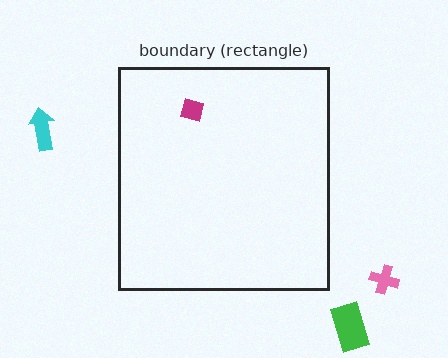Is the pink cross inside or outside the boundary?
Outside.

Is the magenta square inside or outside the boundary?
Inside.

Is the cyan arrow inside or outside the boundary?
Outside.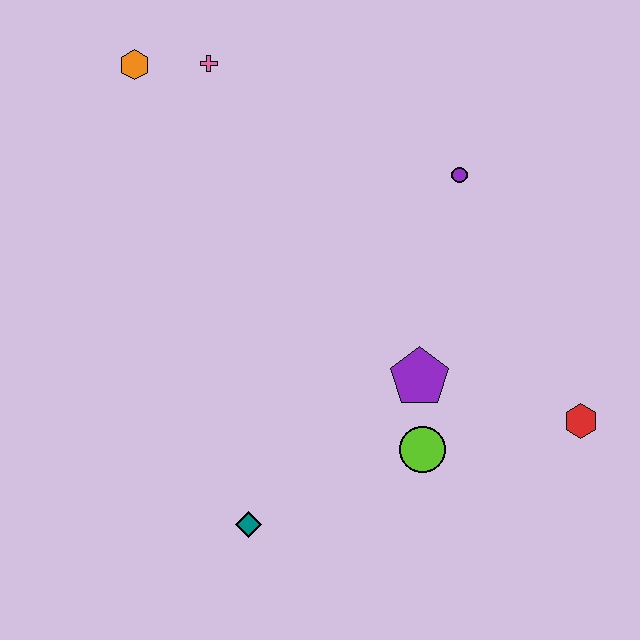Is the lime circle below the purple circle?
Yes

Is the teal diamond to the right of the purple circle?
No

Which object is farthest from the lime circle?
The orange hexagon is farthest from the lime circle.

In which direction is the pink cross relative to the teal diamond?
The pink cross is above the teal diamond.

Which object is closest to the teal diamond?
The lime circle is closest to the teal diamond.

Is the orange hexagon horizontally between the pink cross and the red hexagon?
No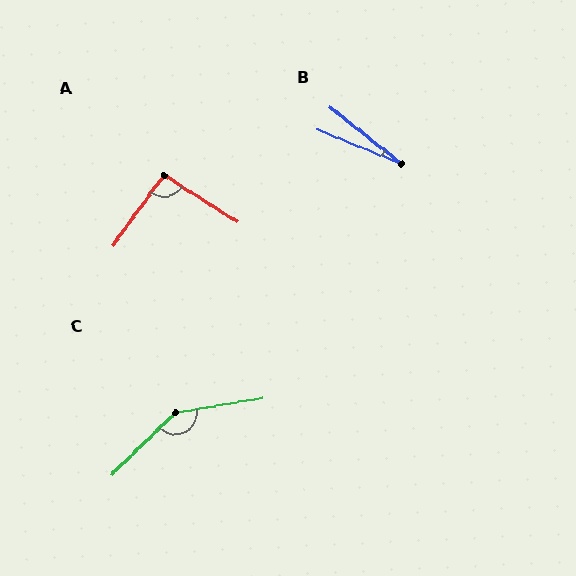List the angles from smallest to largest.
B (16°), A (93°), C (145°).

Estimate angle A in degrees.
Approximately 93 degrees.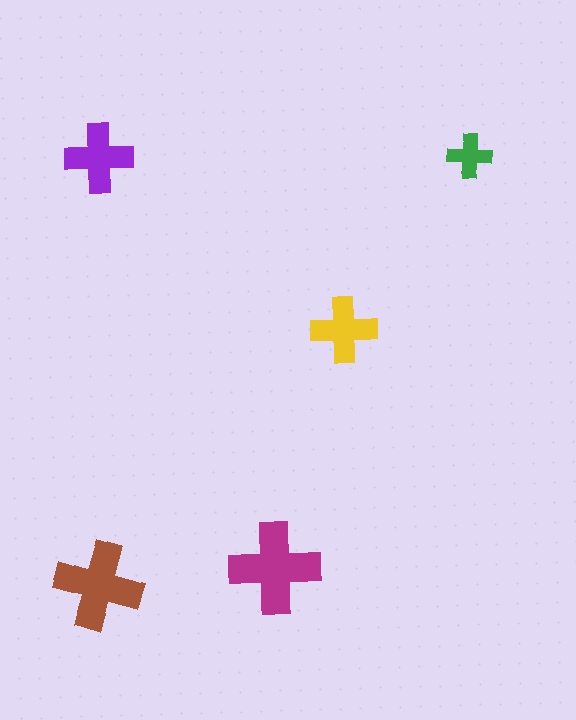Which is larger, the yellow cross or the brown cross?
The brown one.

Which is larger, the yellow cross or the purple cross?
The purple one.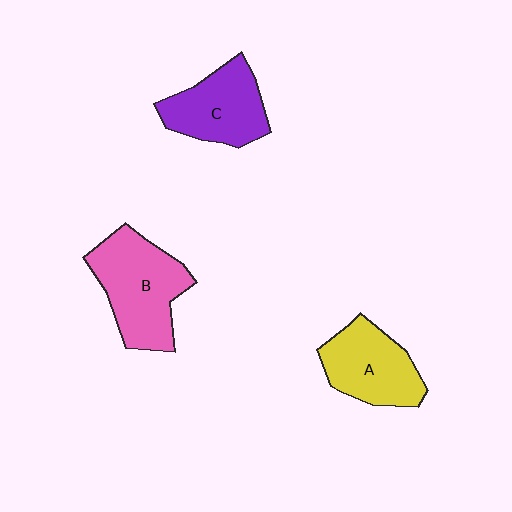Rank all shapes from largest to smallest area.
From largest to smallest: B (pink), A (yellow), C (purple).